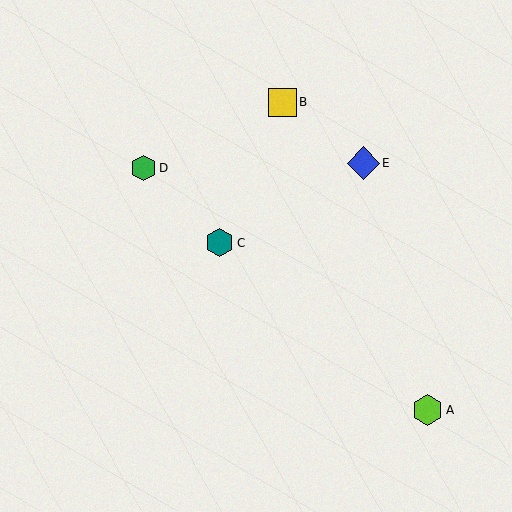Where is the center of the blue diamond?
The center of the blue diamond is at (363, 163).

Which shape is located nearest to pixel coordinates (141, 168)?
The green hexagon (labeled D) at (143, 168) is nearest to that location.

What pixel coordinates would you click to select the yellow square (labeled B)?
Click at (282, 102) to select the yellow square B.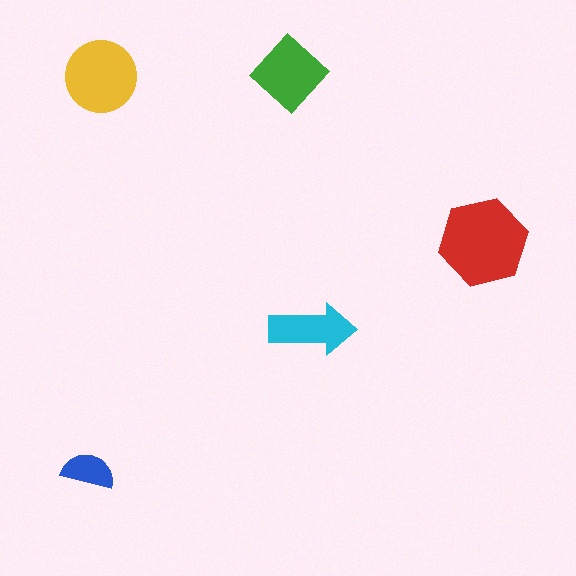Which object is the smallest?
The blue semicircle.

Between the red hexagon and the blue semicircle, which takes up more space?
The red hexagon.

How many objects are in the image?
There are 5 objects in the image.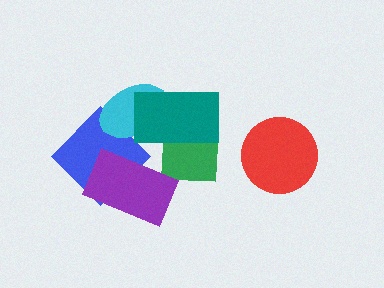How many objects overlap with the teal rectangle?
2 objects overlap with the teal rectangle.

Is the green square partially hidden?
Yes, it is partially covered by another shape.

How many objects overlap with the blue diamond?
2 objects overlap with the blue diamond.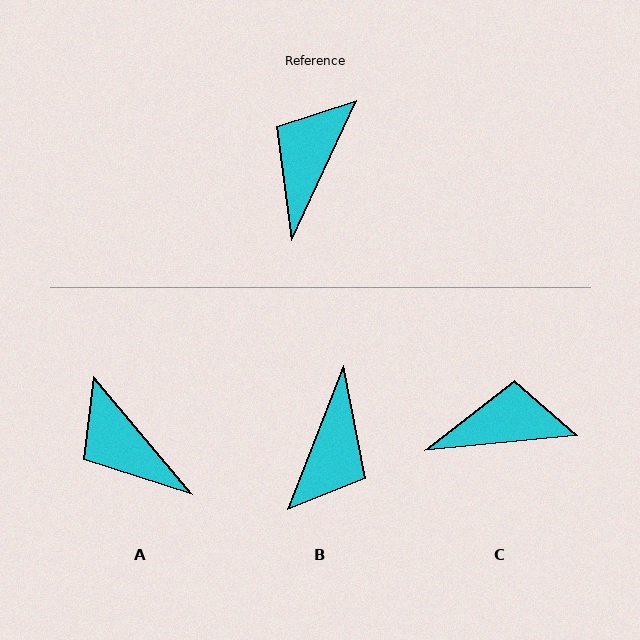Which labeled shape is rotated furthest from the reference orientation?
B, about 177 degrees away.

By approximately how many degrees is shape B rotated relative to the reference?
Approximately 177 degrees clockwise.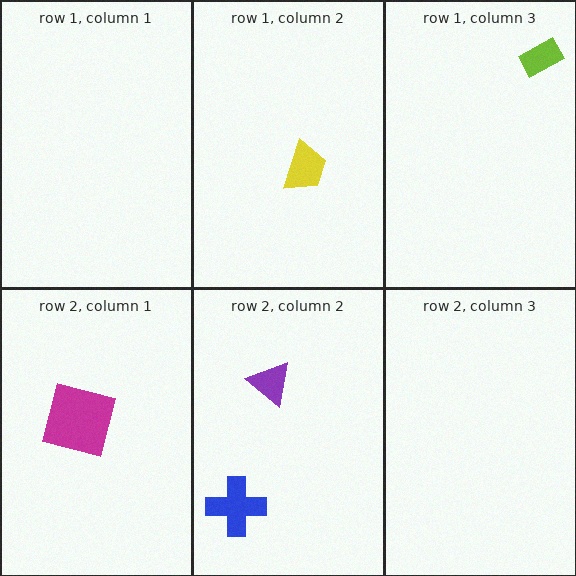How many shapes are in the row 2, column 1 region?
1.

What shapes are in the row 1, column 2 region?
The yellow trapezoid.